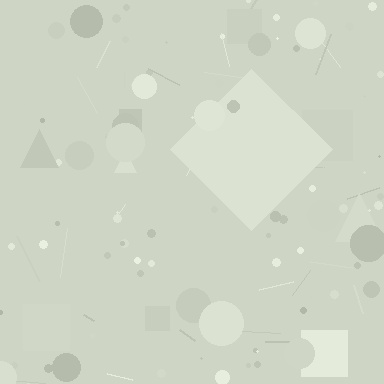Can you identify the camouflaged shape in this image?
The camouflaged shape is a diamond.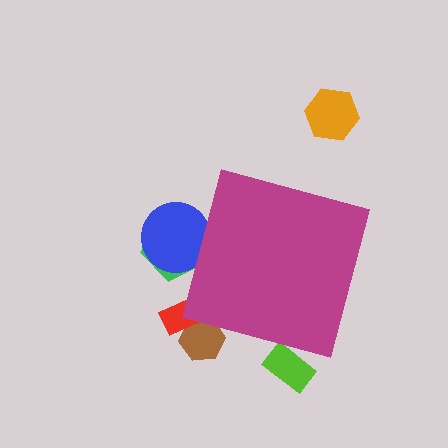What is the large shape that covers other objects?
A magenta square.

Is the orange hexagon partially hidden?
No, the orange hexagon is fully visible.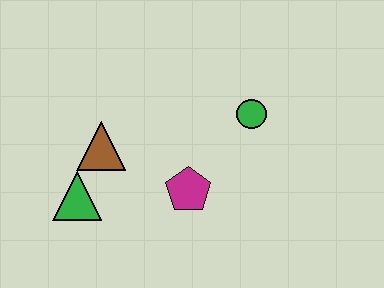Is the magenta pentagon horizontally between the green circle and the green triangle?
Yes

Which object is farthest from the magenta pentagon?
The green triangle is farthest from the magenta pentagon.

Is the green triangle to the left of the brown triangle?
Yes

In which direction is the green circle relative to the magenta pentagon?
The green circle is above the magenta pentagon.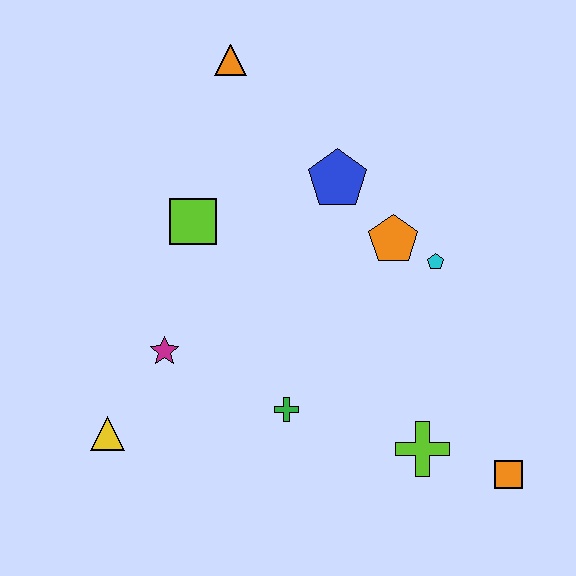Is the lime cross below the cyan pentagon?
Yes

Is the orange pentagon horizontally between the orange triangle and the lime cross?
Yes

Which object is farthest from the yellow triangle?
The orange square is farthest from the yellow triangle.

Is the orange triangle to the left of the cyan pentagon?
Yes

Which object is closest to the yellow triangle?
The magenta star is closest to the yellow triangle.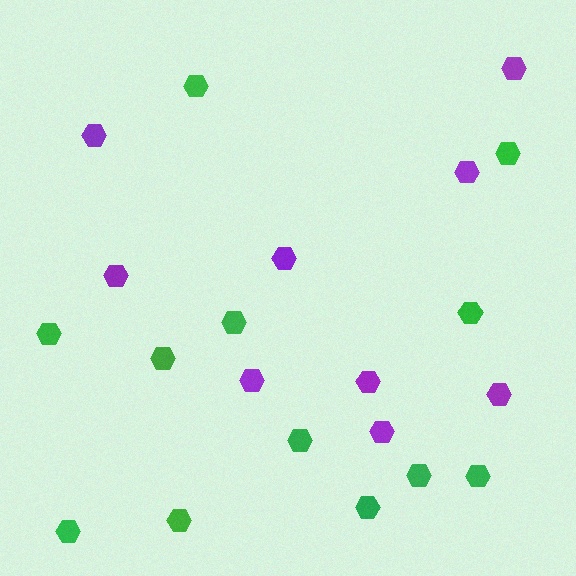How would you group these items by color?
There are 2 groups: one group of green hexagons (12) and one group of purple hexagons (9).